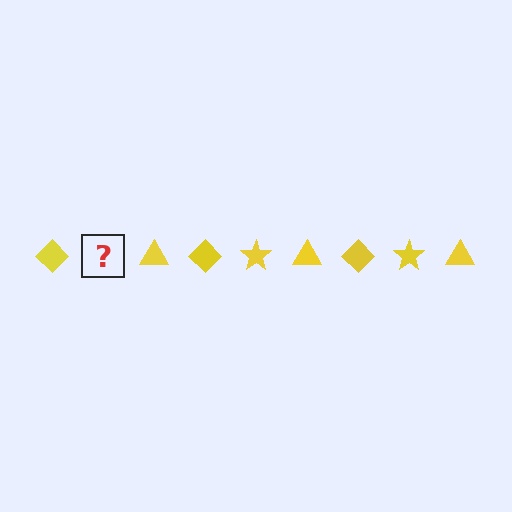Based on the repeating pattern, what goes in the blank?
The blank should be a yellow star.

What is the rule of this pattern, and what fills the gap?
The rule is that the pattern cycles through diamond, star, triangle shapes in yellow. The gap should be filled with a yellow star.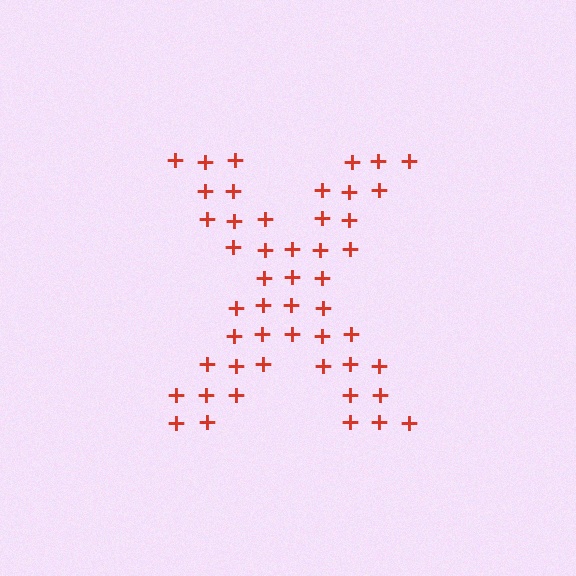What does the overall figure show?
The overall figure shows the letter X.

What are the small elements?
The small elements are plus signs.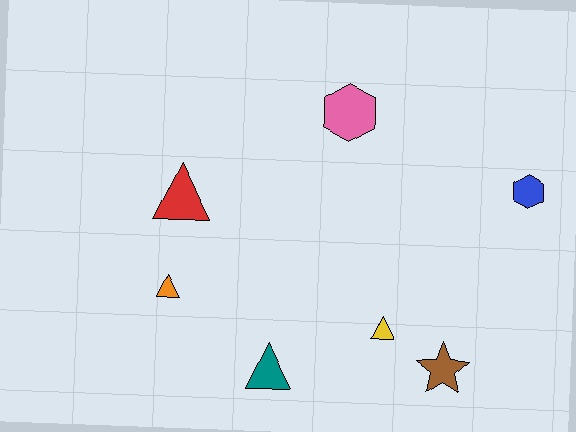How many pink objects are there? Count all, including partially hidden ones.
There is 1 pink object.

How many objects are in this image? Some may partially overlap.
There are 7 objects.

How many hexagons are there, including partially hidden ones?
There are 2 hexagons.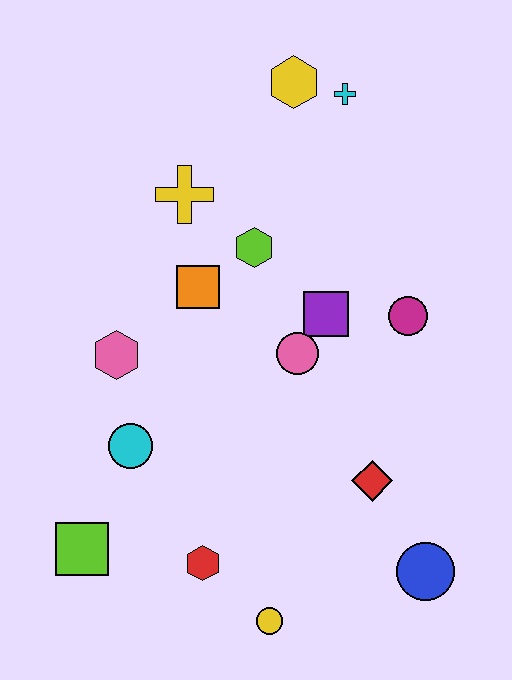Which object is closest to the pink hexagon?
The cyan circle is closest to the pink hexagon.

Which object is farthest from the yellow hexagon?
The yellow circle is farthest from the yellow hexagon.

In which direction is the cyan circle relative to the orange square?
The cyan circle is below the orange square.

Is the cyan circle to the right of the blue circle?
No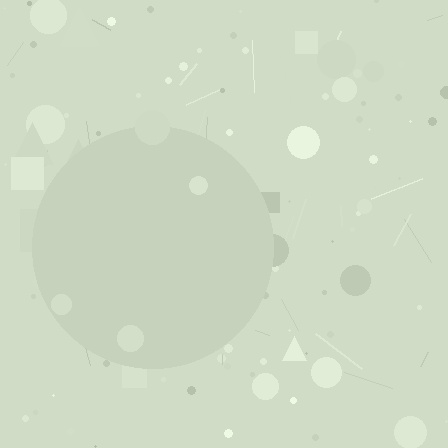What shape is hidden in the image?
A circle is hidden in the image.